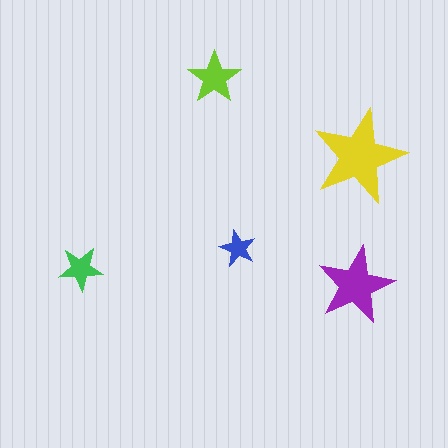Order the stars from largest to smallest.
the yellow one, the purple one, the lime one, the green one, the blue one.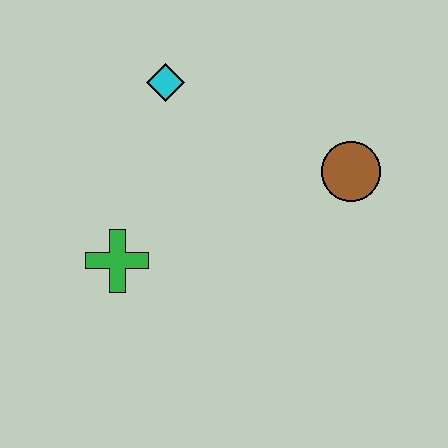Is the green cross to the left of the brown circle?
Yes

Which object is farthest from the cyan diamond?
The brown circle is farthest from the cyan diamond.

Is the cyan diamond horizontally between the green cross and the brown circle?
Yes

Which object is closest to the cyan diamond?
The green cross is closest to the cyan diamond.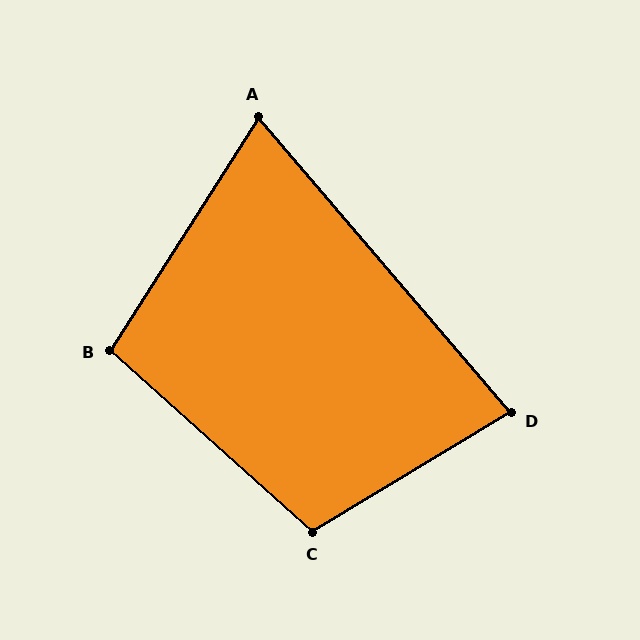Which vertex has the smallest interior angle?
A, at approximately 73 degrees.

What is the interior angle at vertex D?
Approximately 81 degrees (acute).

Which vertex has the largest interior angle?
C, at approximately 107 degrees.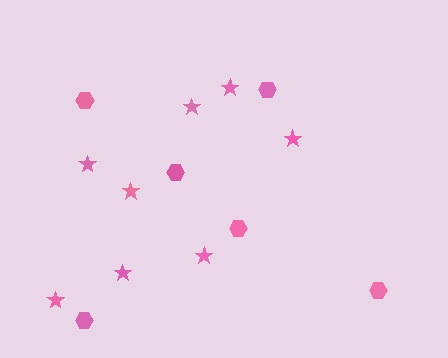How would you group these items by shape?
There are 2 groups: one group of hexagons (6) and one group of stars (8).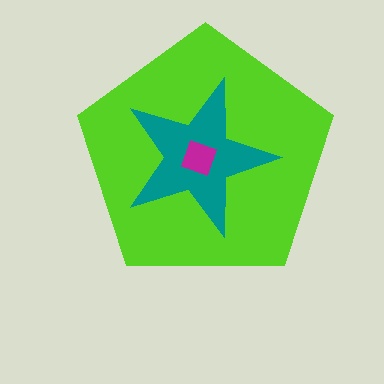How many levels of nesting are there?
3.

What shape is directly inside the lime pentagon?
The teal star.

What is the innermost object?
The magenta diamond.